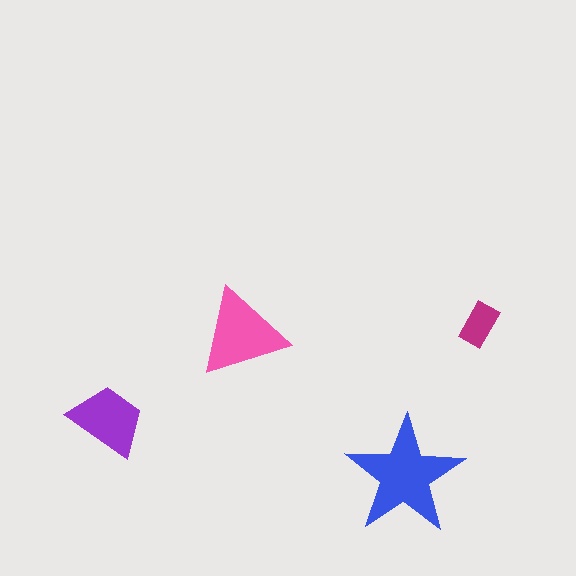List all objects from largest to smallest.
The blue star, the pink triangle, the purple trapezoid, the magenta rectangle.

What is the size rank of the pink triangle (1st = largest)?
2nd.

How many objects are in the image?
There are 4 objects in the image.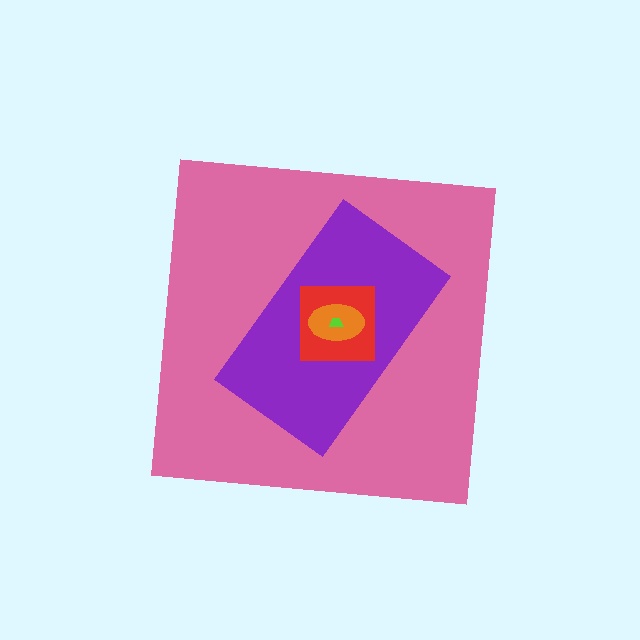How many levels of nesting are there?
5.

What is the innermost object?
The lime trapezoid.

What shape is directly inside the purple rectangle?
The red square.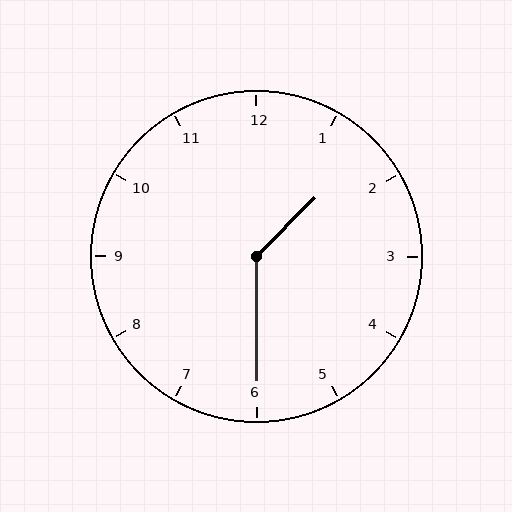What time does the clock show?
1:30.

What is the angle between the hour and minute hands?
Approximately 135 degrees.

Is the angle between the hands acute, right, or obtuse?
It is obtuse.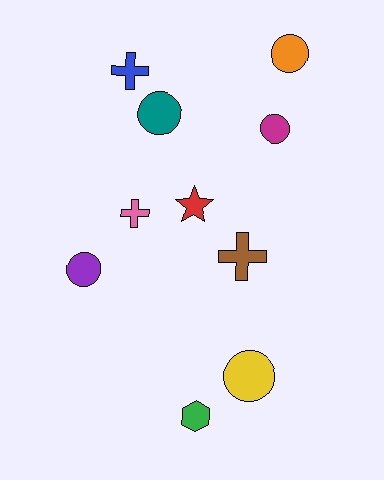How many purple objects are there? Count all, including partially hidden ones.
There is 1 purple object.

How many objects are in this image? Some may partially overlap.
There are 10 objects.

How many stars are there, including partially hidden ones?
There is 1 star.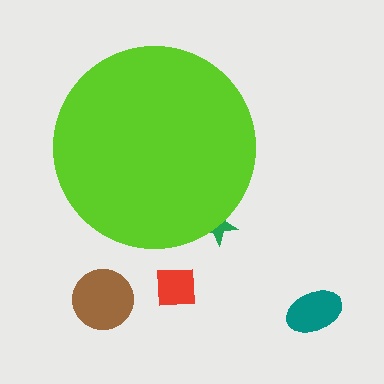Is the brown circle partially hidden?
No, the brown circle is fully visible.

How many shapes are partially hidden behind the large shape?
1 shape is partially hidden.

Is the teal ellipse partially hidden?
No, the teal ellipse is fully visible.